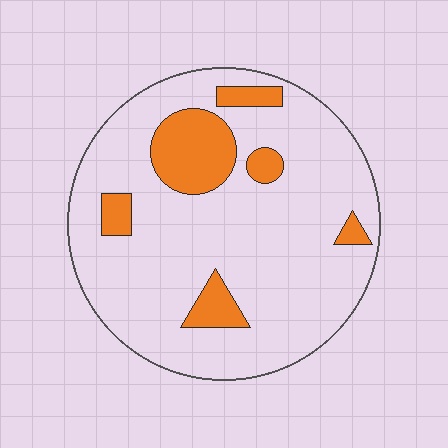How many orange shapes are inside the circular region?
6.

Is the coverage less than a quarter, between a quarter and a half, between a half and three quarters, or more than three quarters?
Less than a quarter.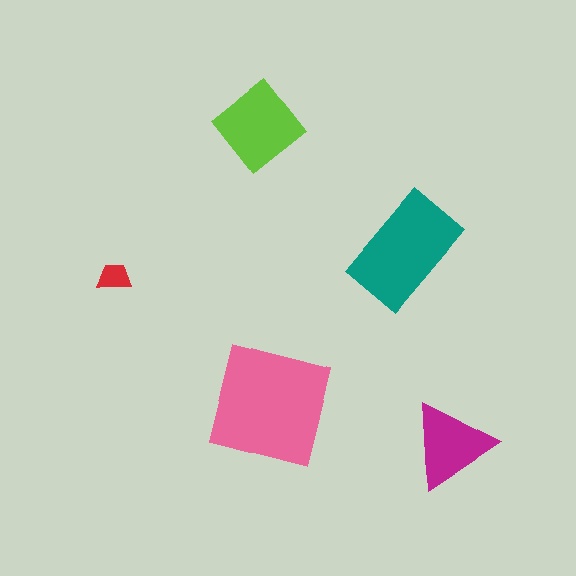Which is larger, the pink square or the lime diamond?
The pink square.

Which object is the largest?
The pink square.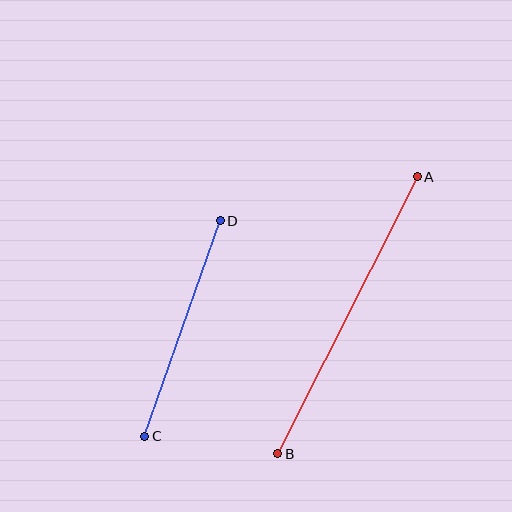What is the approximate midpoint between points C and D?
The midpoint is at approximately (183, 329) pixels.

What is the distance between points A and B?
The distance is approximately 310 pixels.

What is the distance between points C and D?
The distance is approximately 228 pixels.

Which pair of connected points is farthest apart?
Points A and B are farthest apart.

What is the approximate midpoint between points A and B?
The midpoint is at approximately (347, 315) pixels.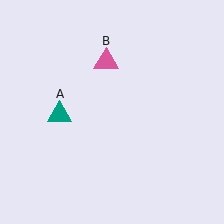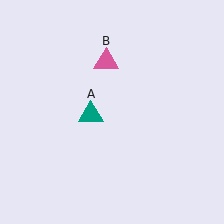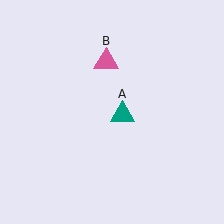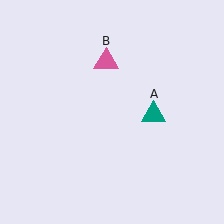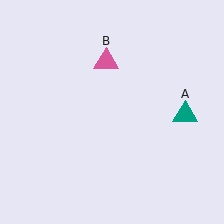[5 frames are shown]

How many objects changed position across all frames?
1 object changed position: teal triangle (object A).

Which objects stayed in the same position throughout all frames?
Pink triangle (object B) remained stationary.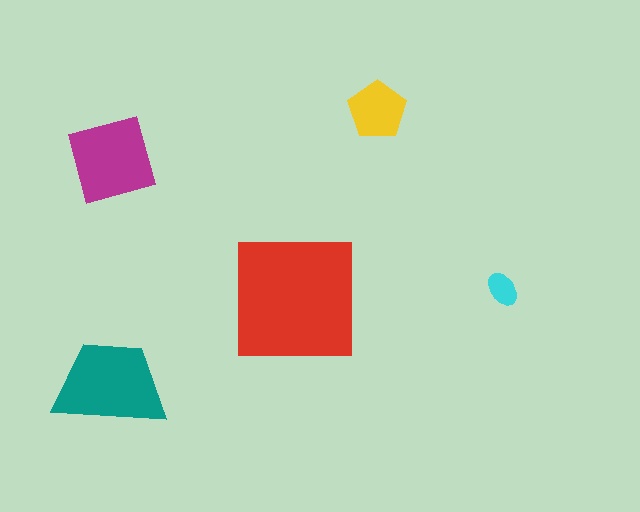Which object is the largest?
The red square.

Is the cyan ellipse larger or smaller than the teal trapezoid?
Smaller.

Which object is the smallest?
The cyan ellipse.